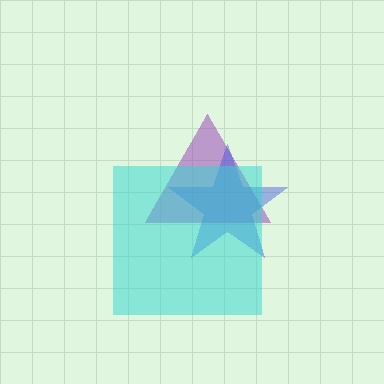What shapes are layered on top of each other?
The layered shapes are: a purple triangle, a blue star, a cyan square.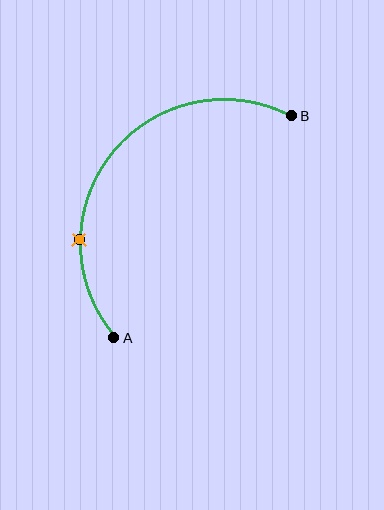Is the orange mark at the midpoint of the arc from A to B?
No. The orange mark lies on the arc but is closer to endpoint A. The arc midpoint would be at the point on the curve equidistant along the arc from both A and B.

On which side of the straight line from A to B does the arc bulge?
The arc bulges above and to the left of the straight line connecting A and B.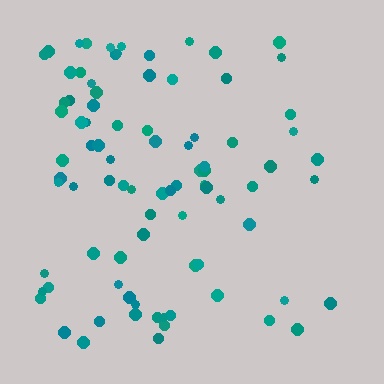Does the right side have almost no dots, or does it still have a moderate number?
Still a moderate number, just noticeably fewer than the left.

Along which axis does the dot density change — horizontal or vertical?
Horizontal.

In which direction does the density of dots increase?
From right to left, with the left side densest.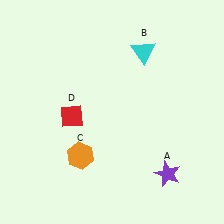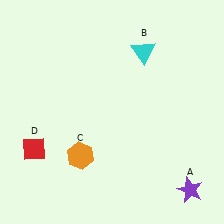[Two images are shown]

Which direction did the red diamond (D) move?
The red diamond (D) moved left.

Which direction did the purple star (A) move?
The purple star (A) moved right.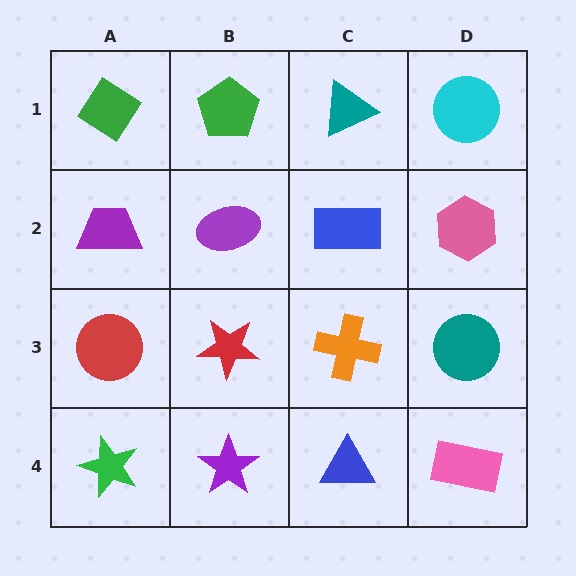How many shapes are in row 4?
4 shapes.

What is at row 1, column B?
A green pentagon.